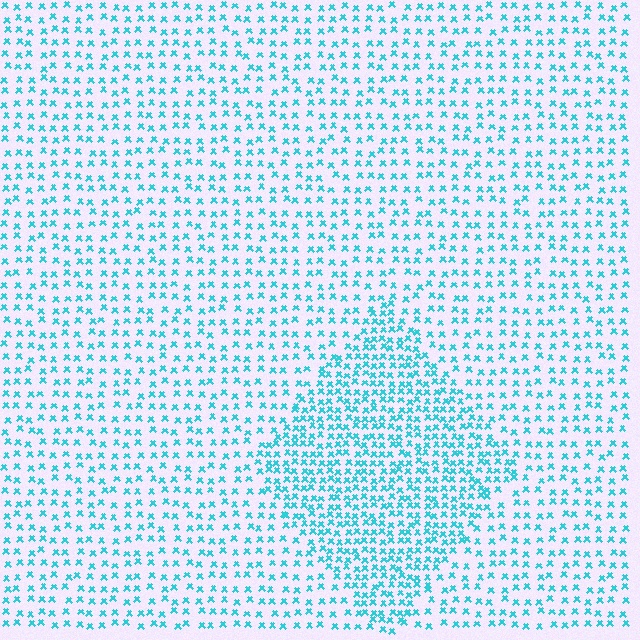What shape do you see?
I see a diamond.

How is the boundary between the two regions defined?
The boundary is defined by a change in element density (approximately 1.9x ratio). All elements are the same color, size, and shape.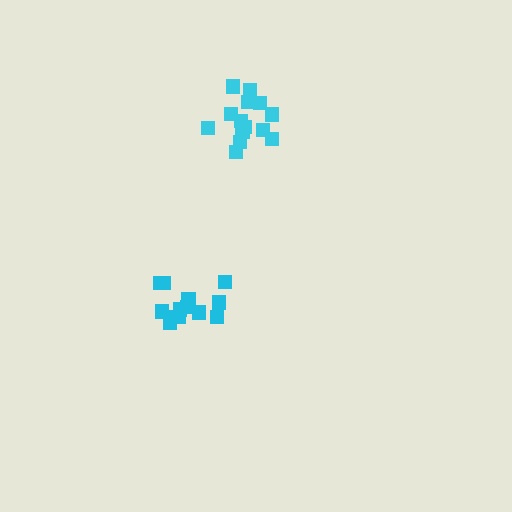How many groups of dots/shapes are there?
There are 2 groups.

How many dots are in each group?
Group 1: 13 dots, Group 2: 15 dots (28 total).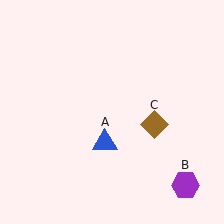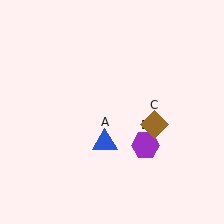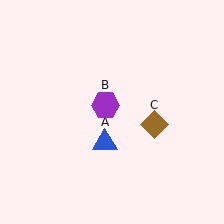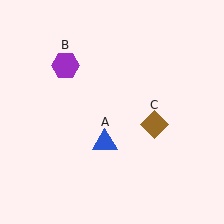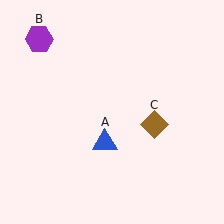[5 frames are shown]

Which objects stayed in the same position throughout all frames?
Blue triangle (object A) and brown diamond (object C) remained stationary.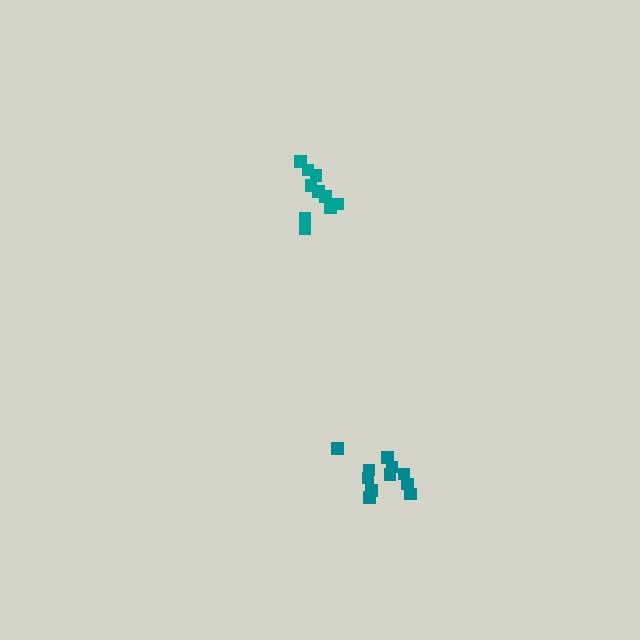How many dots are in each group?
Group 1: 10 dots, Group 2: 11 dots (21 total).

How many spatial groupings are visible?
There are 2 spatial groupings.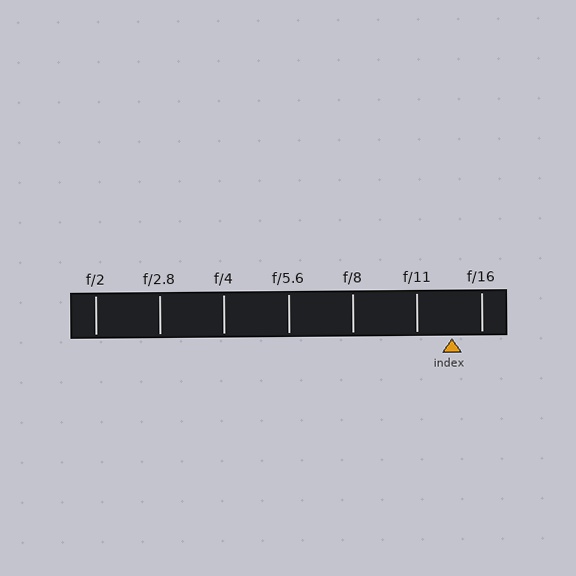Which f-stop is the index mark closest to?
The index mark is closest to f/16.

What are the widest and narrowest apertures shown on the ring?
The widest aperture shown is f/2 and the narrowest is f/16.